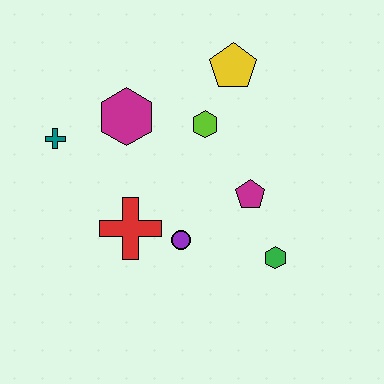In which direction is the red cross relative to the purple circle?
The red cross is to the left of the purple circle.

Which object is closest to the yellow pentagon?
The lime hexagon is closest to the yellow pentagon.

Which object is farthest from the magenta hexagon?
The green hexagon is farthest from the magenta hexagon.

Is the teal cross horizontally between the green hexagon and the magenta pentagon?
No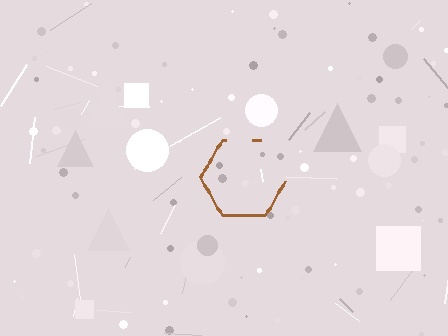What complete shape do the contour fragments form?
The contour fragments form a hexagon.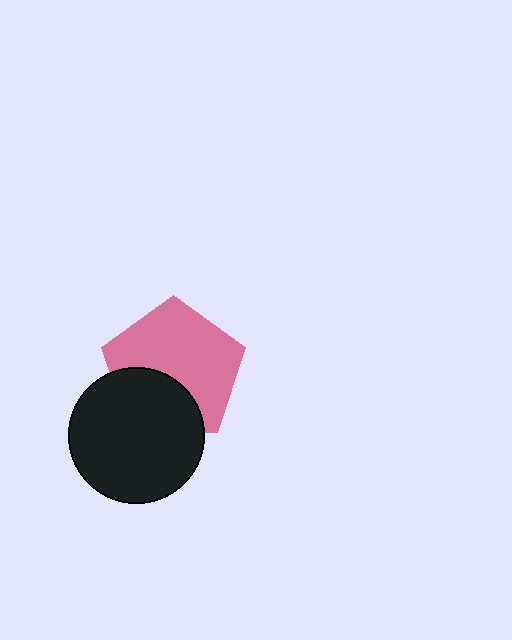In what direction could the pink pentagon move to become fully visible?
The pink pentagon could move up. That would shift it out from behind the black circle entirely.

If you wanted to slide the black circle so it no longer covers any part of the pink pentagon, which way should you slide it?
Slide it down — that is the most direct way to separate the two shapes.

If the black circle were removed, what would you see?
You would see the complete pink pentagon.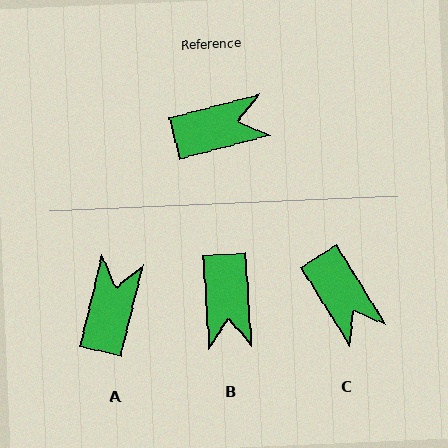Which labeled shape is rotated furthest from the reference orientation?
B, about 101 degrees away.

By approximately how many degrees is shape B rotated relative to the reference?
Approximately 101 degrees clockwise.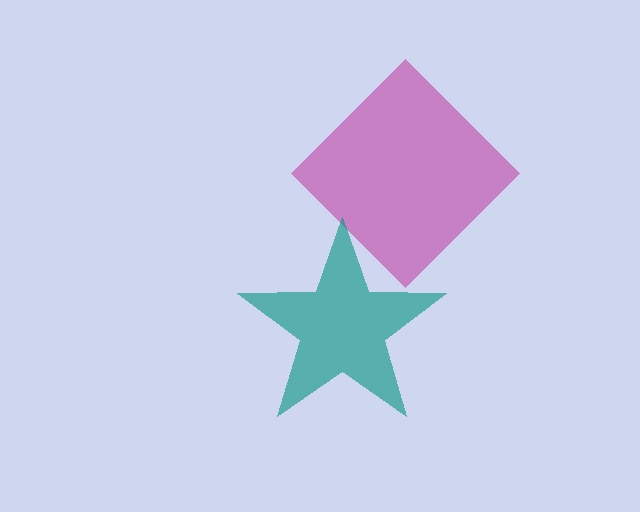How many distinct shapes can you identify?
There are 2 distinct shapes: a magenta diamond, a teal star.